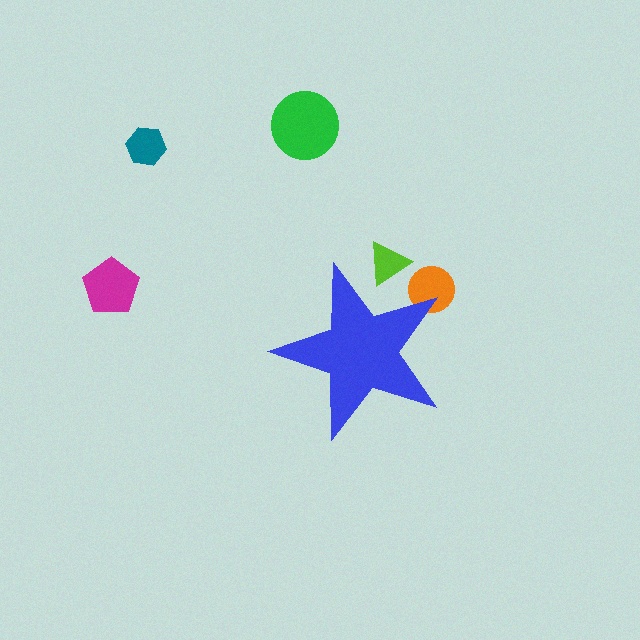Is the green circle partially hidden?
No, the green circle is fully visible.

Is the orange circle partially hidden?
Yes, the orange circle is partially hidden behind the blue star.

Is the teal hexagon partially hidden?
No, the teal hexagon is fully visible.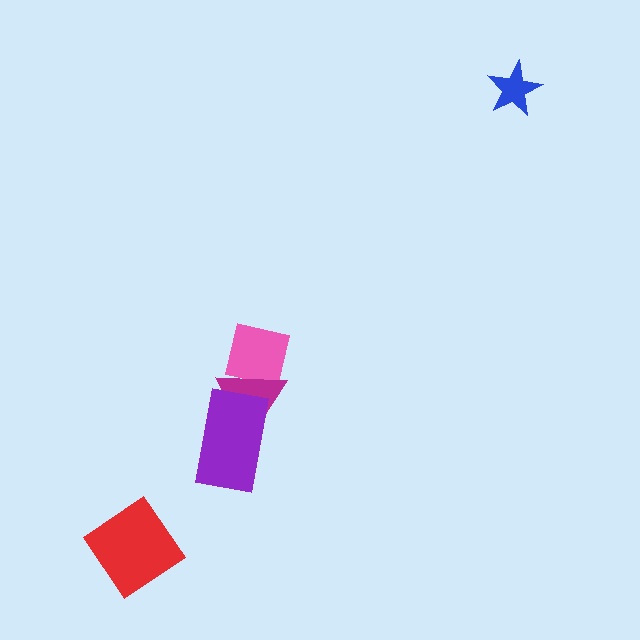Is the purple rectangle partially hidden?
No, no other shape covers it.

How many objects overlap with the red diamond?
0 objects overlap with the red diamond.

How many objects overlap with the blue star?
0 objects overlap with the blue star.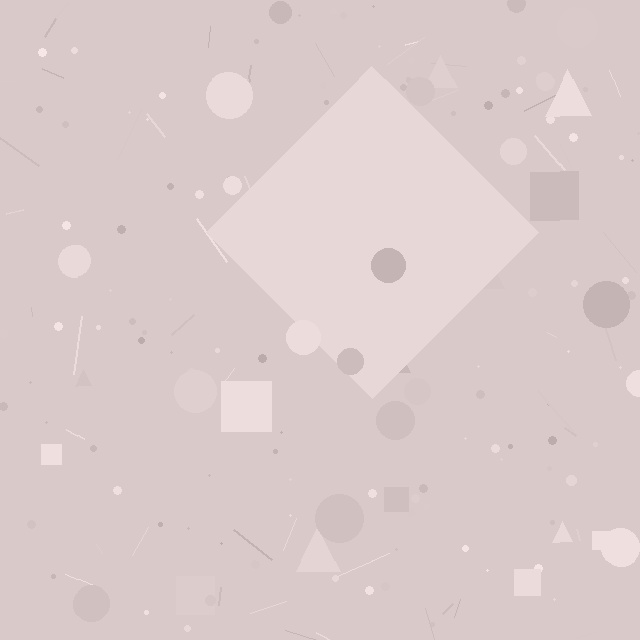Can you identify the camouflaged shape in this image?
The camouflaged shape is a diamond.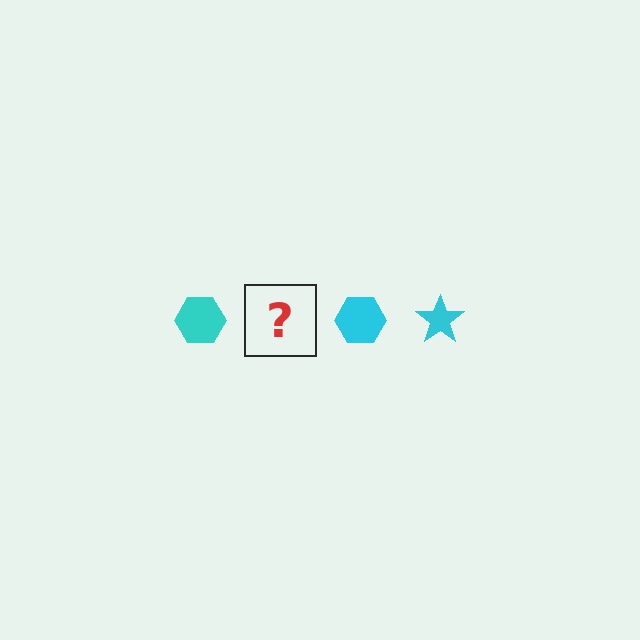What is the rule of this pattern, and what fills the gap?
The rule is that the pattern cycles through hexagon, star shapes in cyan. The gap should be filled with a cyan star.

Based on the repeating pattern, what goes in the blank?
The blank should be a cyan star.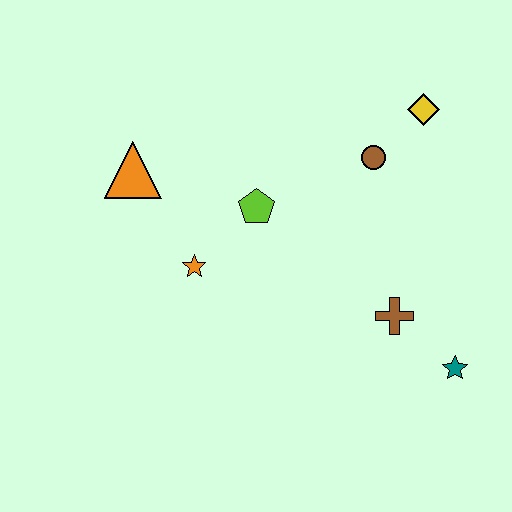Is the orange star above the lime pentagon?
No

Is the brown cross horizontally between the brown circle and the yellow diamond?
Yes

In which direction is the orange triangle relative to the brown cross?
The orange triangle is to the left of the brown cross.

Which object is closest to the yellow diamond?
The brown circle is closest to the yellow diamond.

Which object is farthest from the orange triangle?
The teal star is farthest from the orange triangle.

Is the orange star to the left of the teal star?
Yes